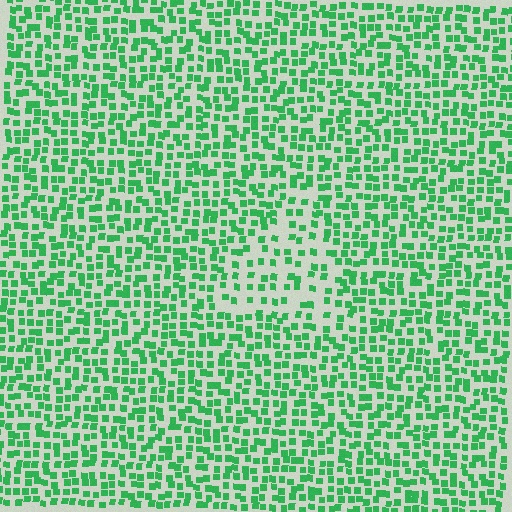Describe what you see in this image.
The image contains small green elements arranged at two different densities. A triangle-shaped region is visible where the elements are less densely packed than the surrounding area.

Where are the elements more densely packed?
The elements are more densely packed outside the triangle boundary.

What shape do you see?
I see a triangle.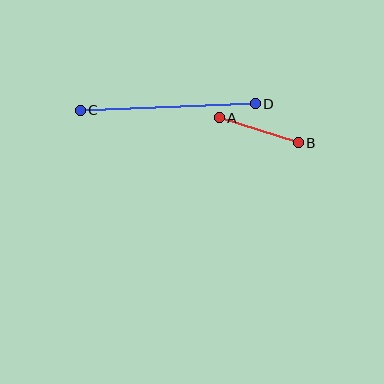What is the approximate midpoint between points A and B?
The midpoint is at approximately (259, 130) pixels.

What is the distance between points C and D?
The distance is approximately 175 pixels.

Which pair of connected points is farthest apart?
Points C and D are farthest apart.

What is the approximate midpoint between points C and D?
The midpoint is at approximately (168, 107) pixels.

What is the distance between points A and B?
The distance is approximately 83 pixels.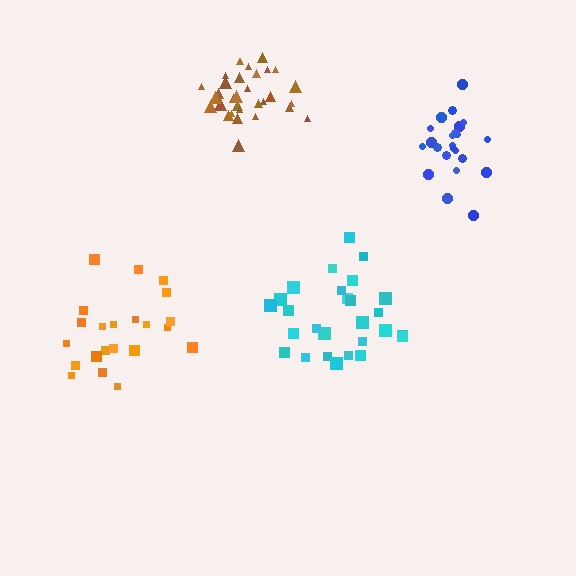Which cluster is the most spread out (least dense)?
Orange.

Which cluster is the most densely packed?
Brown.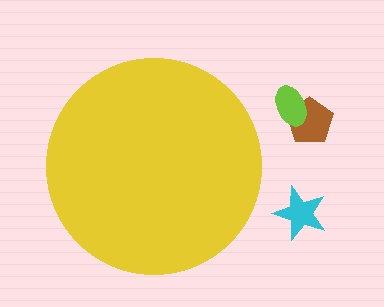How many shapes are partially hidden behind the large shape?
0 shapes are partially hidden.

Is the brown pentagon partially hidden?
No, the brown pentagon is fully visible.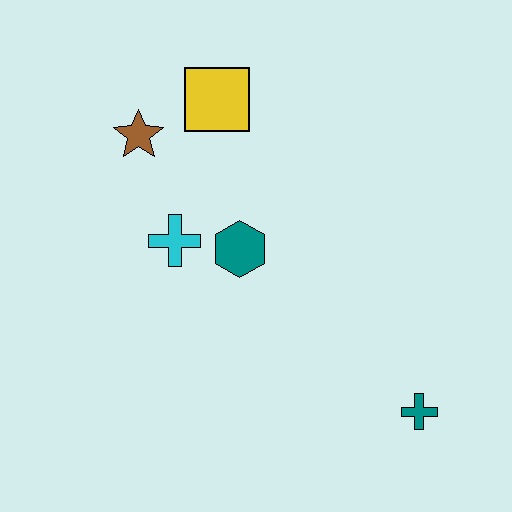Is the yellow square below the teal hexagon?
No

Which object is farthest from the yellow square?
The teal cross is farthest from the yellow square.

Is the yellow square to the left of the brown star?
No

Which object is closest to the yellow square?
The brown star is closest to the yellow square.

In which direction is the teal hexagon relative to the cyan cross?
The teal hexagon is to the right of the cyan cross.